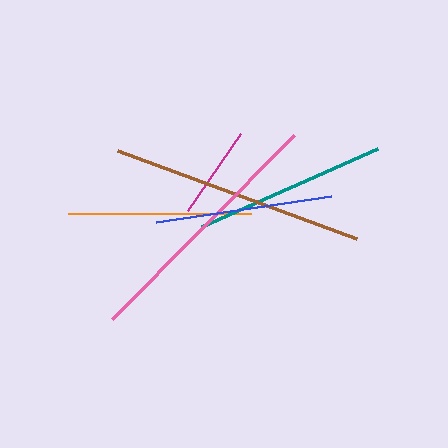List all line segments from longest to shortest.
From longest to shortest: pink, brown, teal, orange, blue, magenta.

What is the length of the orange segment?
The orange segment is approximately 183 pixels long.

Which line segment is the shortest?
The magenta line is the shortest at approximately 93 pixels.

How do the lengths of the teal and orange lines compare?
The teal and orange lines are approximately the same length.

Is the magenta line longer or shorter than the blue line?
The blue line is longer than the magenta line.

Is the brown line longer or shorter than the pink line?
The pink line is longer than the brown line.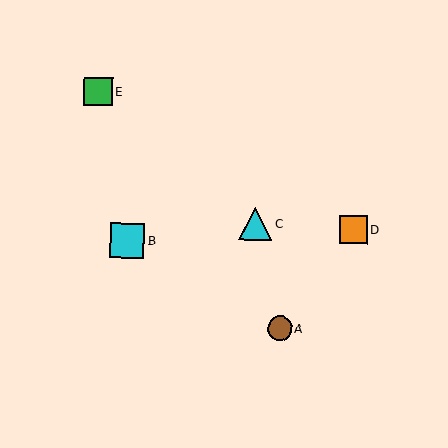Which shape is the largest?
The cyan square (labeled B) is the largest.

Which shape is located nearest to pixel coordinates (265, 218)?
The cyan triangle (labeled C) at (255, 224) is nearest to that location.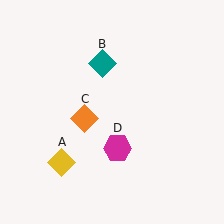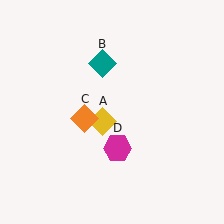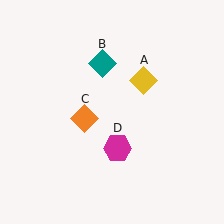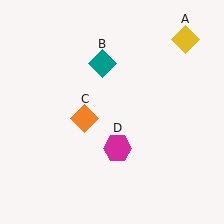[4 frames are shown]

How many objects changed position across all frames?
1 object changed position: yellow diamond (object A).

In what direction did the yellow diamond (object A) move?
The yellow diamond (object A) moved up and to the right.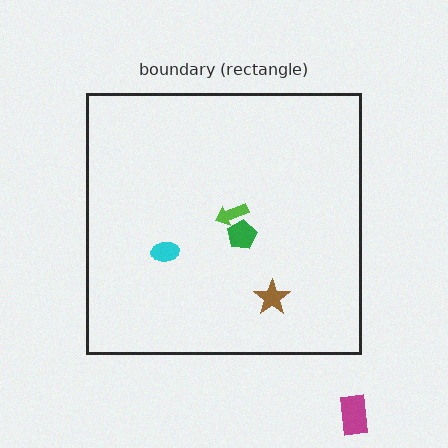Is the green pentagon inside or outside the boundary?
Inside.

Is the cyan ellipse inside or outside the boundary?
Inside.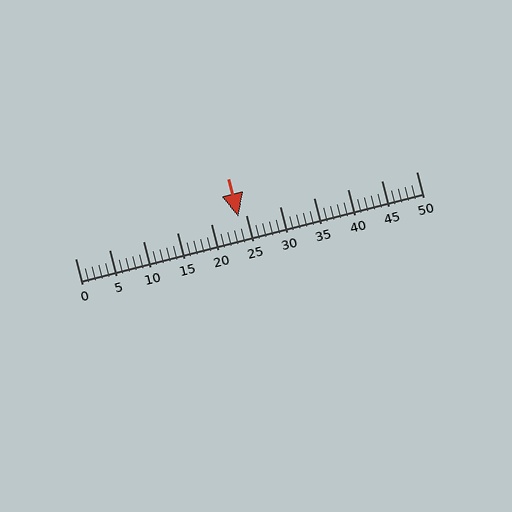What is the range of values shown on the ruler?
The ruler shows values from 0 to 50.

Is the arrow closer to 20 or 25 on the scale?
The arrow is closer to 25.